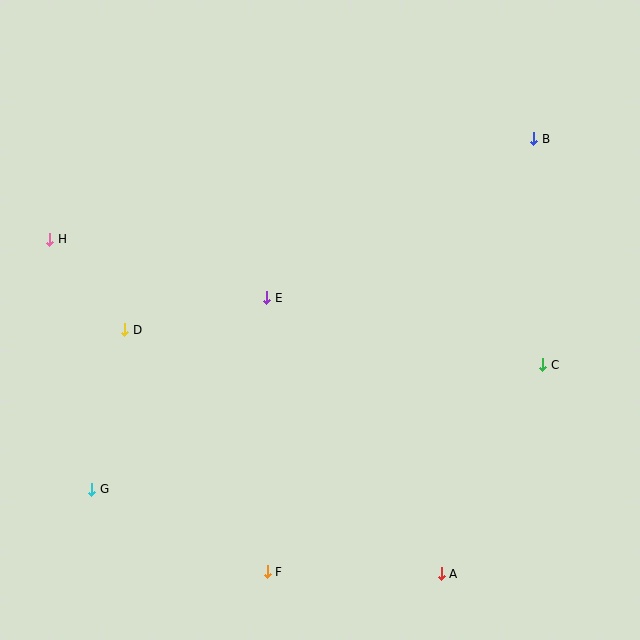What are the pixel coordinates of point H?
Point H is at (50, 239).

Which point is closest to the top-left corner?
Point H is closest to the top-left corner.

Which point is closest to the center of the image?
Point E at (267, 298) is closest to the center.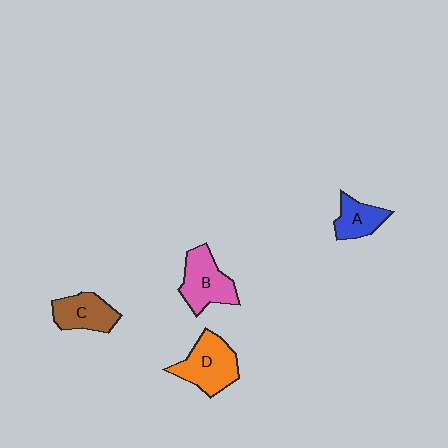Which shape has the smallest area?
Shape A (blue).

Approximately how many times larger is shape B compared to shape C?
Approximately 1.2 times.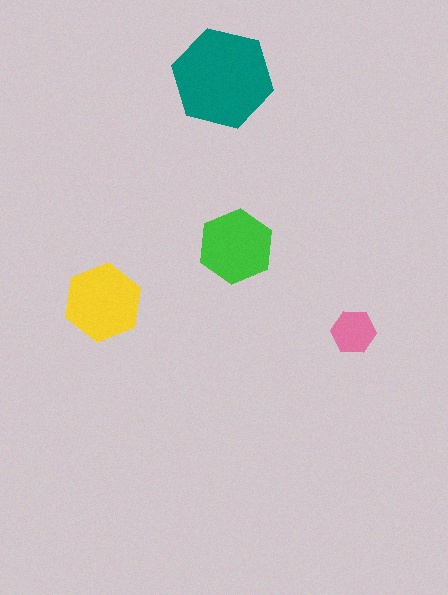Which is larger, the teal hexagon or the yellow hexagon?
The teal one.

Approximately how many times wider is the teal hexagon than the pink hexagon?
About 2 times wider.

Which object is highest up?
The teal hexagon is topmost.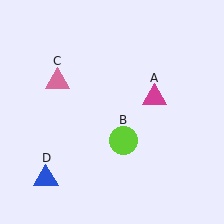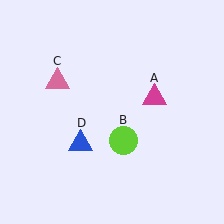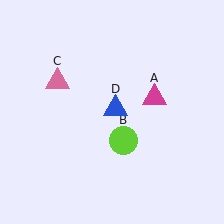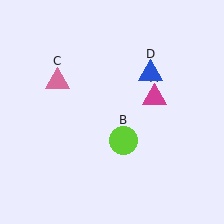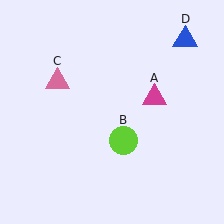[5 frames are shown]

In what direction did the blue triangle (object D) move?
The blue triangle (object D) moved up and to the right.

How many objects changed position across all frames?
1 object changed position: blue triangle (object D).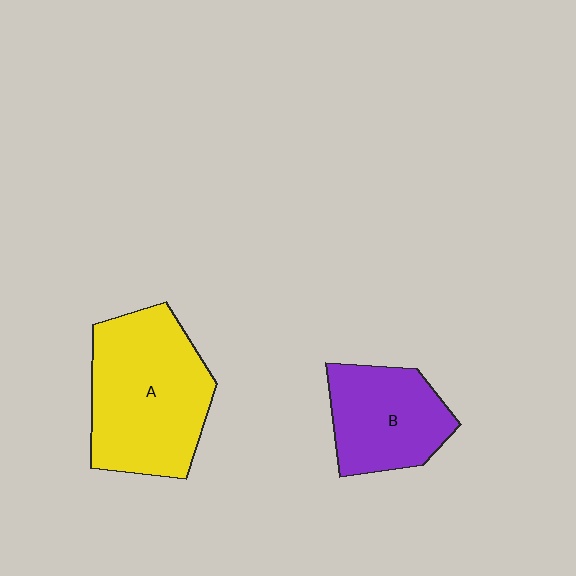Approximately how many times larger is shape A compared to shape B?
Approximately 1.5 times.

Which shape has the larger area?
Shape A (yellow).